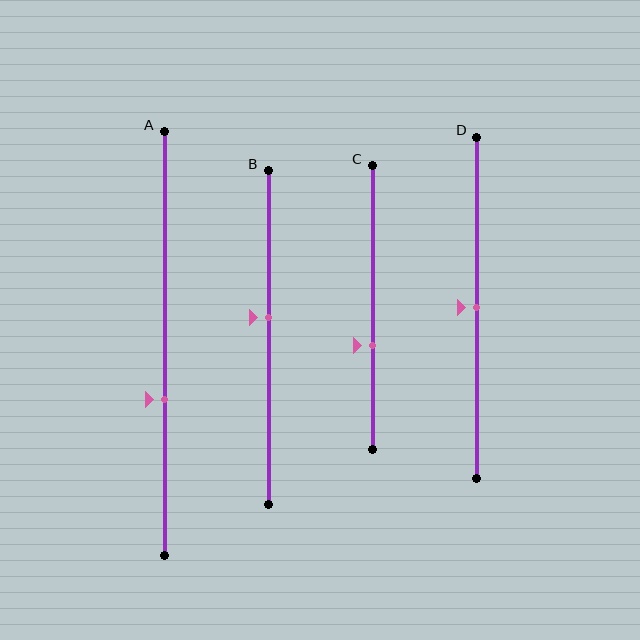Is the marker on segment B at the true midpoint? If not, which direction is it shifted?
No, the marker on segment B is shifted upward by about 6% of the segment length.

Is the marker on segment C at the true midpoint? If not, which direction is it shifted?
No, the marker on segment C is shifted downward by about 13% of the segment length.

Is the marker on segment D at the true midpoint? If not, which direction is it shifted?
Yes, the marker on segment D is at the true midpoint.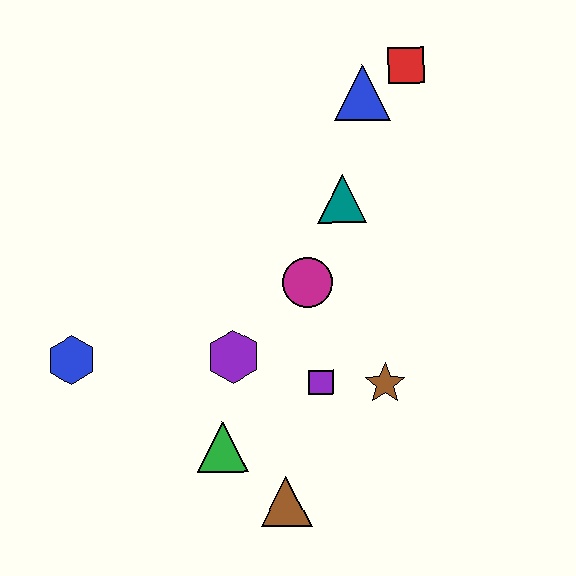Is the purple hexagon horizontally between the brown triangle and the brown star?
No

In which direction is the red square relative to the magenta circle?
The red square is above the magenta circle.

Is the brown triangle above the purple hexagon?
No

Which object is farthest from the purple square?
The red square is farthest from the purple square.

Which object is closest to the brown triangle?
The green triangle is closest to the brown triangle.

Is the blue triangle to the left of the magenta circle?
No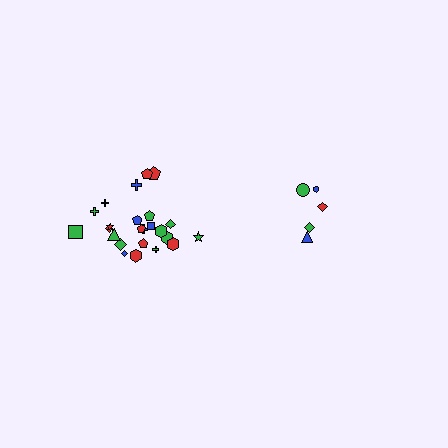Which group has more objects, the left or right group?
The left group.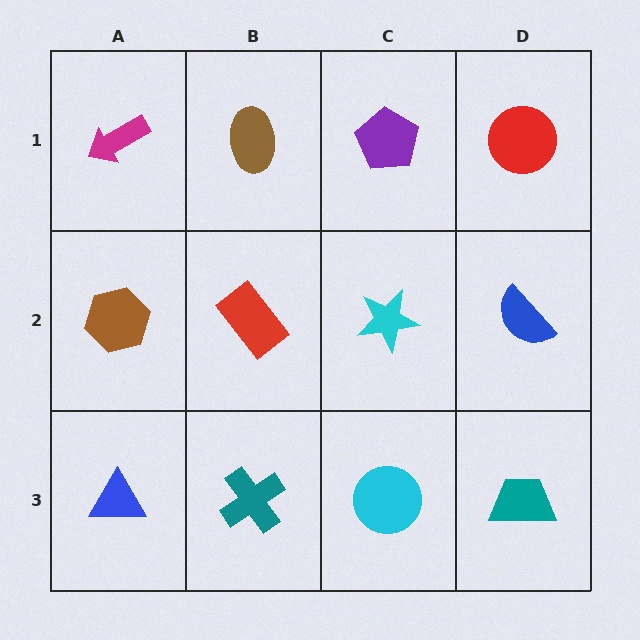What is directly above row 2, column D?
A red circle.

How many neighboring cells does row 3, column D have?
2.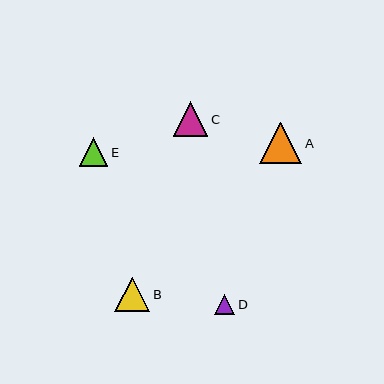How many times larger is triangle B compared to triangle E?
Triangle B is approximately 1.2 times the size of triangle E.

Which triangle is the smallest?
Triangle D is the smallest with a size of approximately 20 pixels.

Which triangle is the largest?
Triangle A is the largest with a size of approximately 42 pixels.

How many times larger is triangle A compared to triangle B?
Triangle A is approximately 1.2 times the size of triangle B.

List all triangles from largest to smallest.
From largest to smallest: A, B, C, E, D.